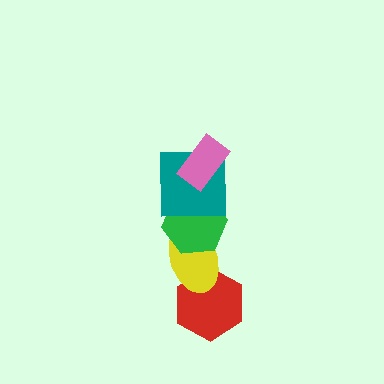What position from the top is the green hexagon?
The green hexagon is 3rd from the top.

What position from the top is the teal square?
The teal square is 2nd from the top.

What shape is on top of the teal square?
The pink rectangle is on top of the teal square.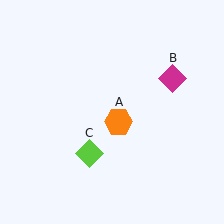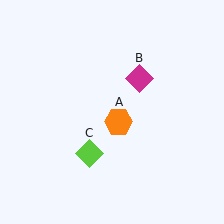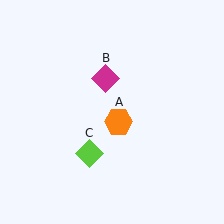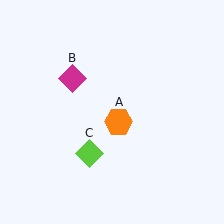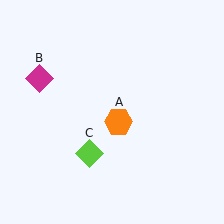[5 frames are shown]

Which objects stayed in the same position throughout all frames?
Orange hexagon (object A) and lime diamond (object C) remained stationary.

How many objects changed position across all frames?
1 object changed position: magenta diamond (object B).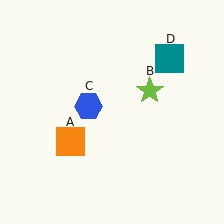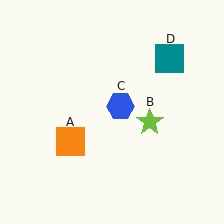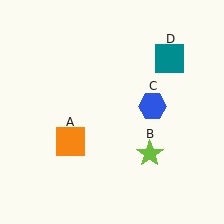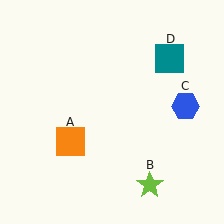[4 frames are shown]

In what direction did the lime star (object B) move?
The lime star (object B) moved down.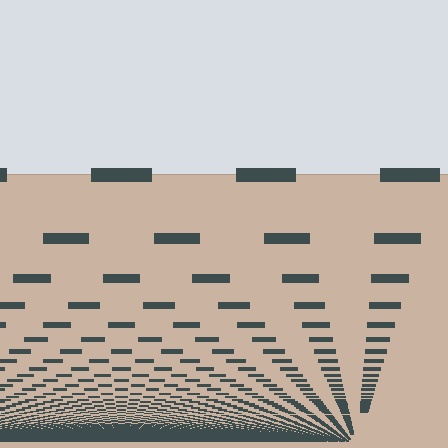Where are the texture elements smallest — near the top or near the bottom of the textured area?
Near the bottom.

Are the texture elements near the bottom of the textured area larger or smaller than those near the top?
Smaller. The gradient is inverted — elements near the bottom are smaller and denser.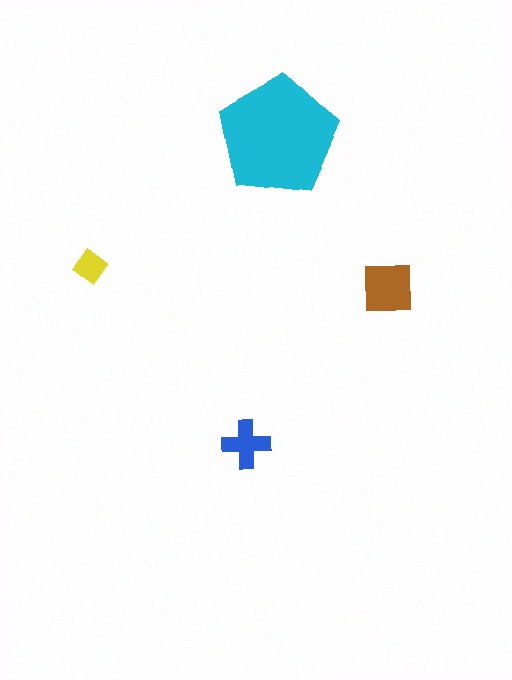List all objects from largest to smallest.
The cyan pentagon, the brown square, the blue cross, the yellow diamond.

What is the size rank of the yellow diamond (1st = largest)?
4th.